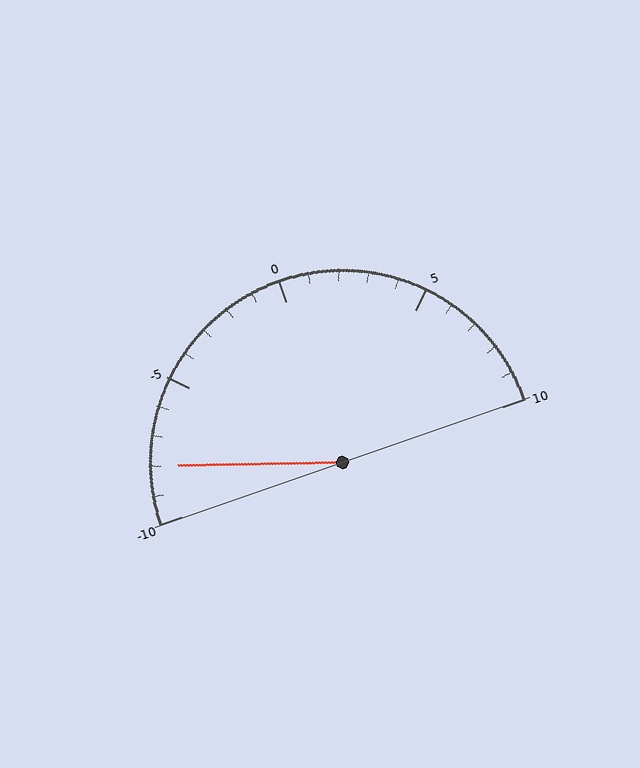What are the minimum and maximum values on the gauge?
The gauge ranges from -10 to 10.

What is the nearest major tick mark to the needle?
The nearest major tick mark is -10.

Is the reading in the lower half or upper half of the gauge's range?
The reading is in the lower half of the range (-10 to 10).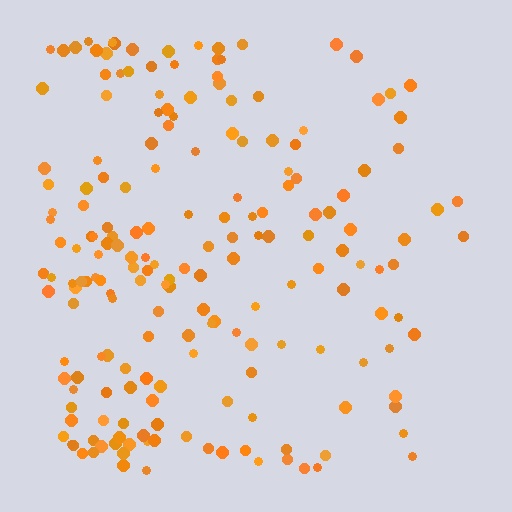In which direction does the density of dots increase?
From right to left, with the left side densest.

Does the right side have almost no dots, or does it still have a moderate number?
Still a moderate number, just noticeably fewer than the left.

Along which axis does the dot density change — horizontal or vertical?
Horizontal.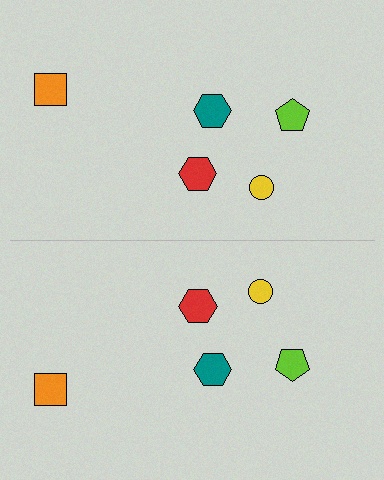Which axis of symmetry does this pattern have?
The pattern has a horizontal axis of symmetry running through the center of the image.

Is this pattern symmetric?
Yes, this pattern has bilateral (reflection) symmetry.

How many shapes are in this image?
There are 10 shapes in this image.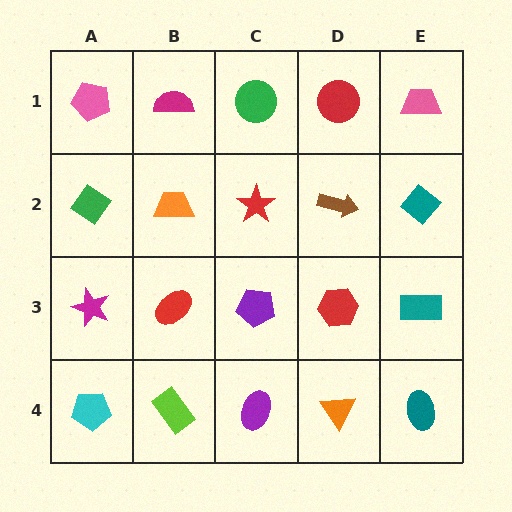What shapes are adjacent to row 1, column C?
A red star (row 2, column C), a magenta semicircle (row 1, column B), a red circle (row 1, column D).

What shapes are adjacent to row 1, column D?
A brown arrow (row 2, column D), a green circle (row 1, column C), a pink trapezoid (row 1, column E).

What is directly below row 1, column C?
A red star.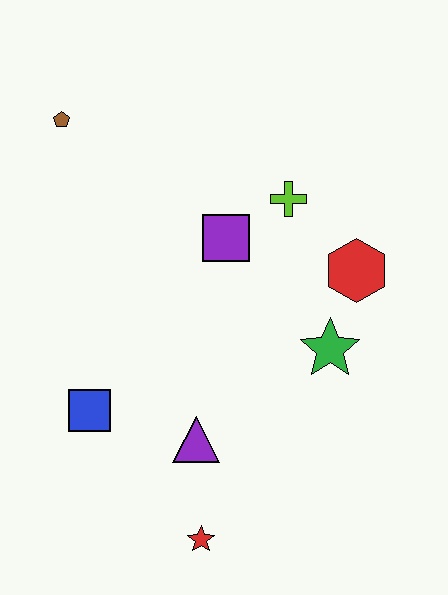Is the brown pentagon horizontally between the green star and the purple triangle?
No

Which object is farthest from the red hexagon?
The brown pentagon is farthest from the red hexagon.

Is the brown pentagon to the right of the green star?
No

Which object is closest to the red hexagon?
The green star is closest to the red hexagon.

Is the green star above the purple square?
No